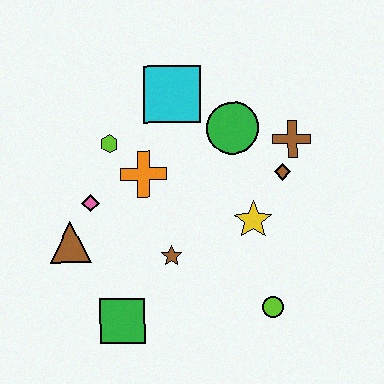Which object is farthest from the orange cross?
The lime circle is farthest from the orange cross.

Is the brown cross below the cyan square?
Yes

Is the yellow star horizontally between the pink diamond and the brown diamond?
Yes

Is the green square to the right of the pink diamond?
Yes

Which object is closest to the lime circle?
The yellow star is closest to the lime circle.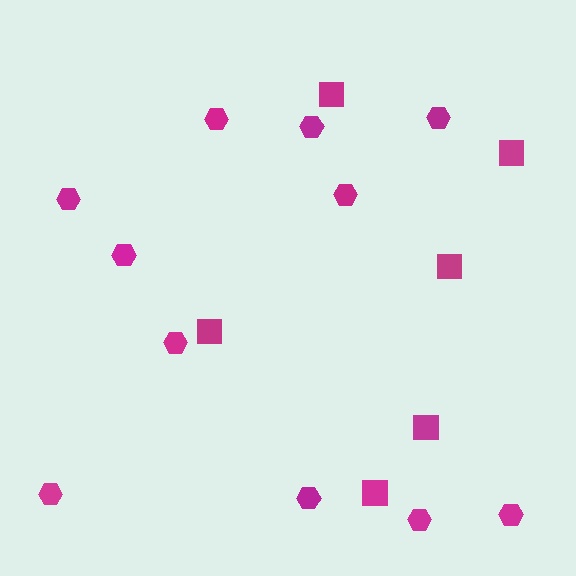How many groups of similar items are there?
There are 2 groups: one group of squares (6) and one group of hexagons (11).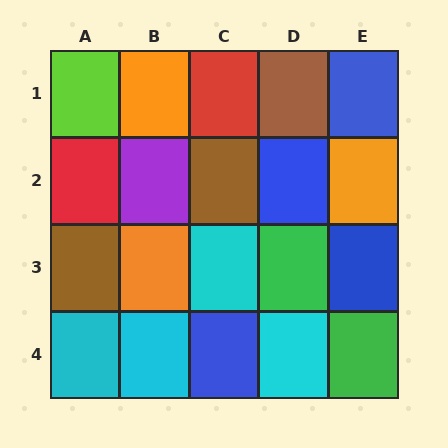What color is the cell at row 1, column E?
Blue.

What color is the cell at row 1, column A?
Lime.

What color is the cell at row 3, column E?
Blue.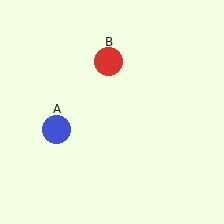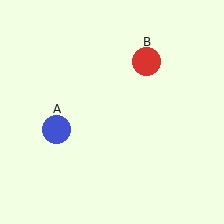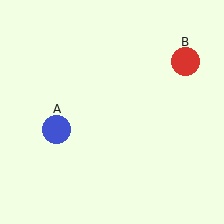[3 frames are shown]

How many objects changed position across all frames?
1 object changed position: red circle (object B).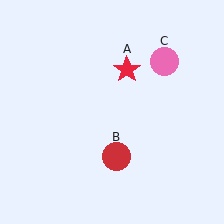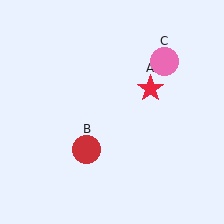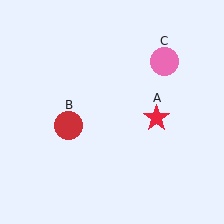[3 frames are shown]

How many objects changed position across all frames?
2 objects changed position: red star (object A), red circle (object B).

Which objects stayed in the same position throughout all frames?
Pink circle (object C) remained stationary.